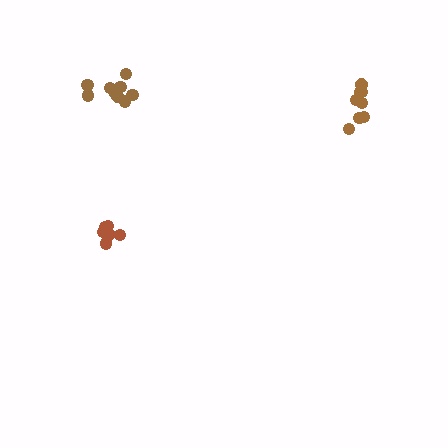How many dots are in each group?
Group 1: 6 dots, Group 2: 9 dots, Group 3: 8 dots (23 total).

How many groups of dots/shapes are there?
There are 3 groups.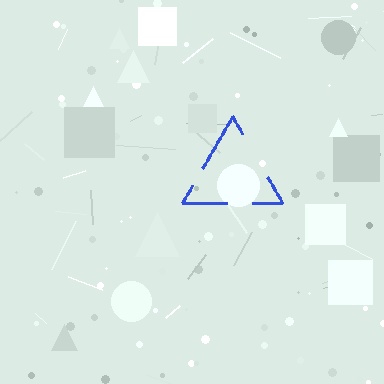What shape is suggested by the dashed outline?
The dashed outline suggests a triangle.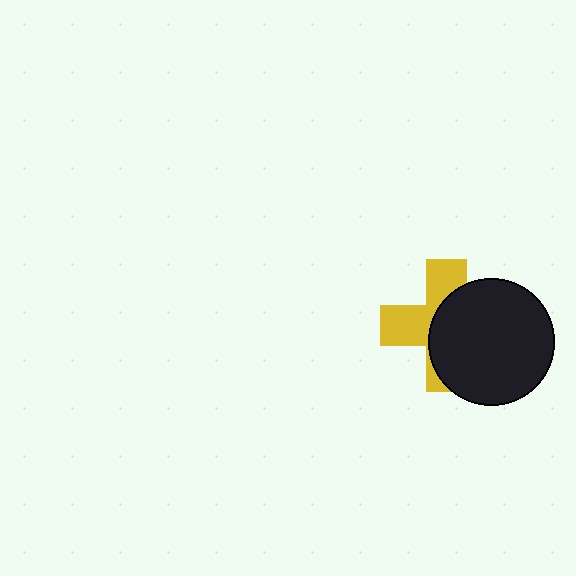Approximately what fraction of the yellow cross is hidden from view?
Roughly 56% of the yellow cross is hidden behind the black circle.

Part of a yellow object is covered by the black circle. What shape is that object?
It is a cross.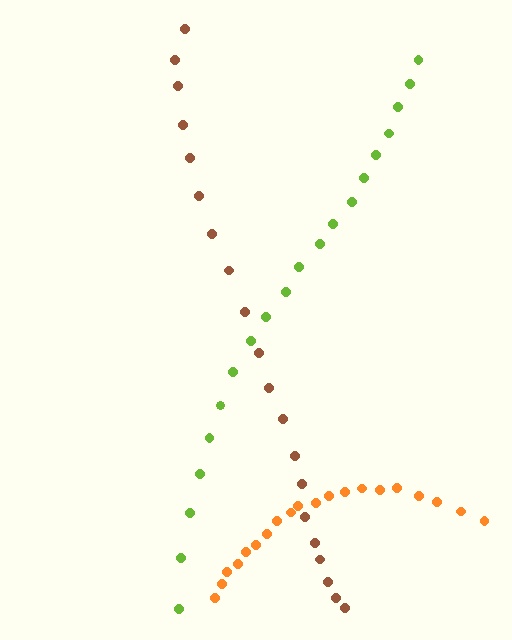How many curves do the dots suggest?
There are 3 distinct paths.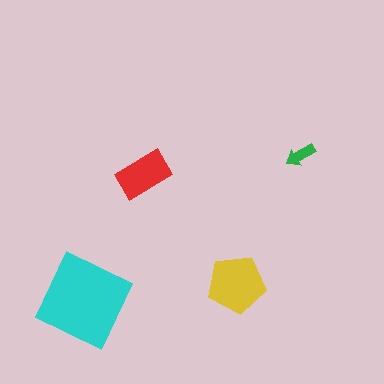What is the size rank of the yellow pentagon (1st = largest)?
2nd.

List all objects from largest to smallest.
The cyan square, the yellow pentagon, the red rectangle, the green arrow.